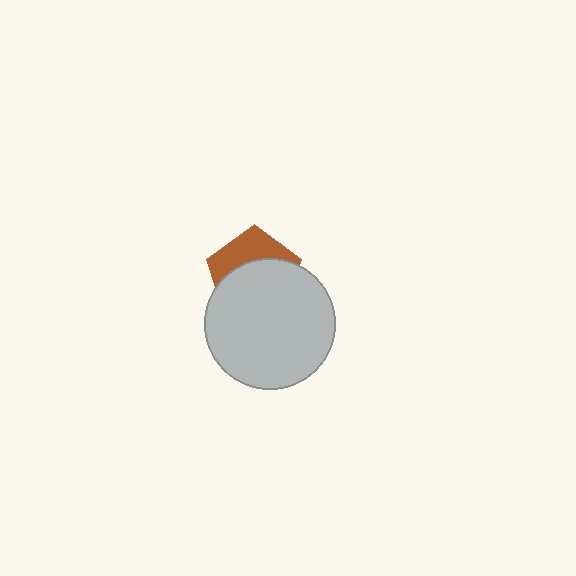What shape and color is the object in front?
The object in front is a light gray circle.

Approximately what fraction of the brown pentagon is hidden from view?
Roughly 63% of the brown pentagon is hidden behind the light gray circle.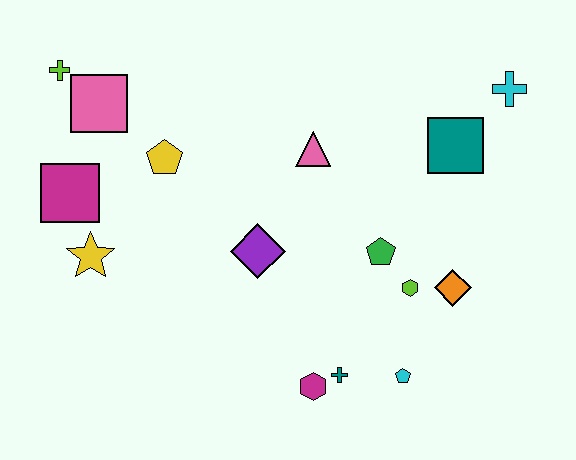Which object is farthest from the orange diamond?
The lime cross is farthest from the orange diamond.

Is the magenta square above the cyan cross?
No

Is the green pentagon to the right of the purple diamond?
Yes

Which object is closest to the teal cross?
The magenta hexagon is closest to the teal cross.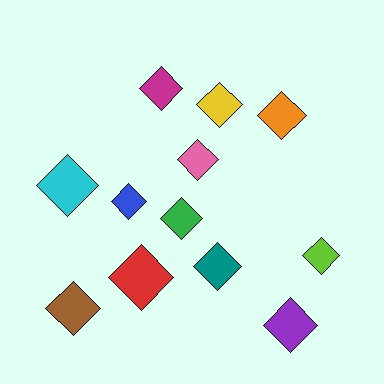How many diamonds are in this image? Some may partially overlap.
There are 12 diamonds.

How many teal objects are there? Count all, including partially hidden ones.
There is 1 teal object.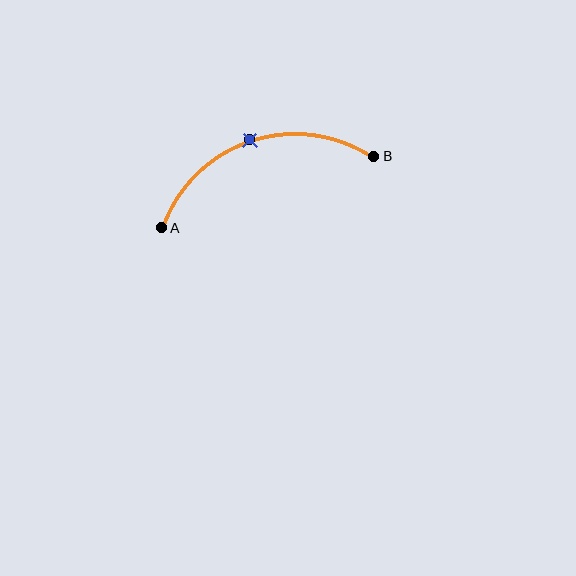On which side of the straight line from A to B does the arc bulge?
The arc bulges above the straight line connecting A and B.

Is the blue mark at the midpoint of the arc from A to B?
Yes. The blue mark lies on the arc at equal arc-length from both A and B — it is the arc midpoint.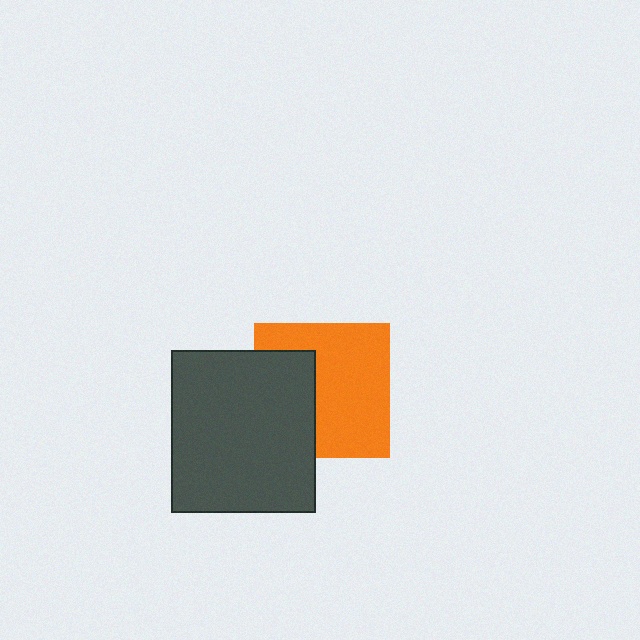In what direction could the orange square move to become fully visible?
The orange square could move right. That would shift it out from behind the dark gray rectangle entirely.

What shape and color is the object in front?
The object in front is a dark gray rectangle.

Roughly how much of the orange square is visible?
About half of it is visible (roughly 63%).